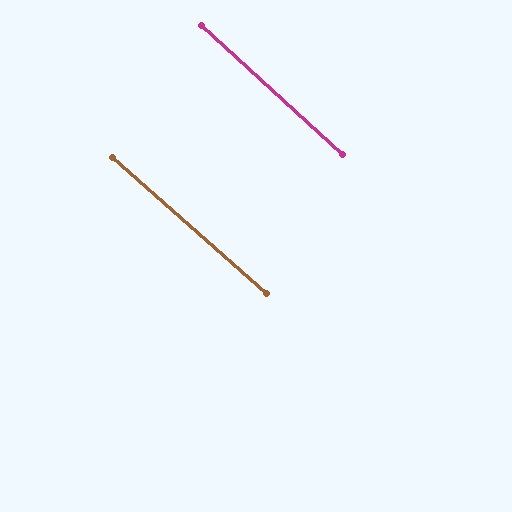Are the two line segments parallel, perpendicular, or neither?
Parallel — their directions differ by only 0.9°.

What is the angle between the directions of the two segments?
Approximately 1 degree.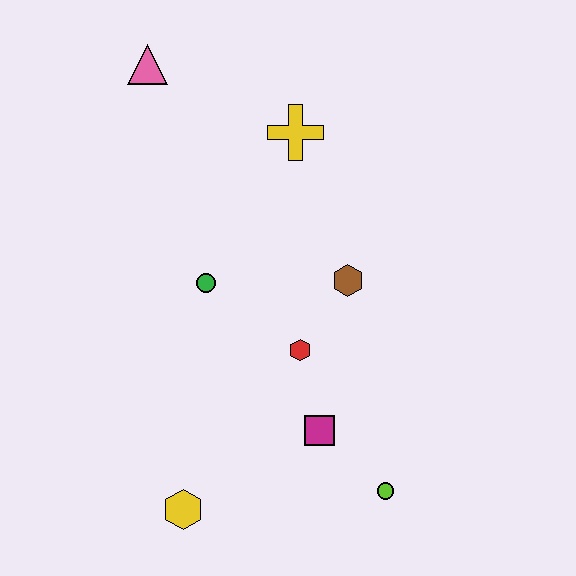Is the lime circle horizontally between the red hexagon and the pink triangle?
No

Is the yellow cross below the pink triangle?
Yes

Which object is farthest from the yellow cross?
The yellow hexagon is farthest from the yellow cross.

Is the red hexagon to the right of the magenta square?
No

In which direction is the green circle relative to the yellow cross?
The green circle is below the yellow cross.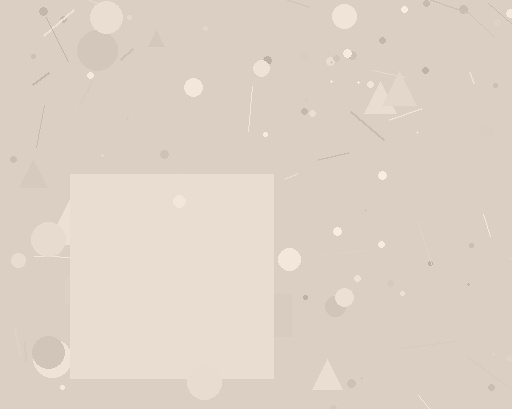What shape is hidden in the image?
A square is hidden in the image.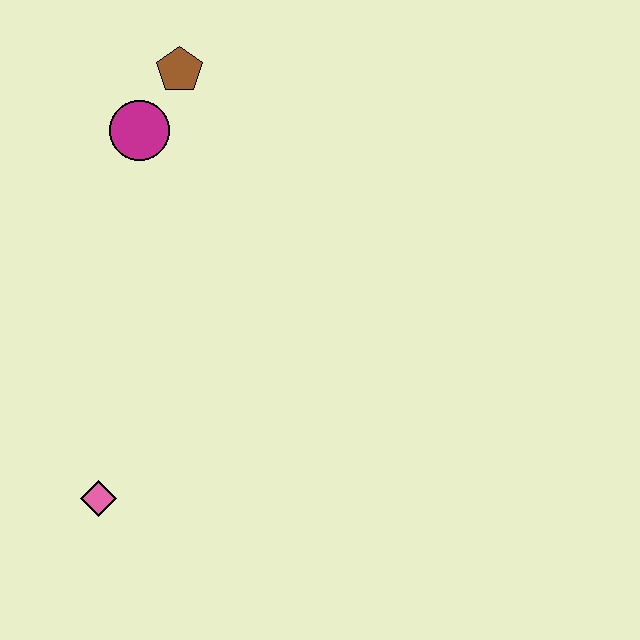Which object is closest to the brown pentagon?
The magenta circle is closest to the brown pentagon.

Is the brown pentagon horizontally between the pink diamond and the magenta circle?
No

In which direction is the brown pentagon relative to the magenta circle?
The brown pentagon is above the magenta circle.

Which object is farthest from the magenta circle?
The pink diamond is farthest from the magenta circle.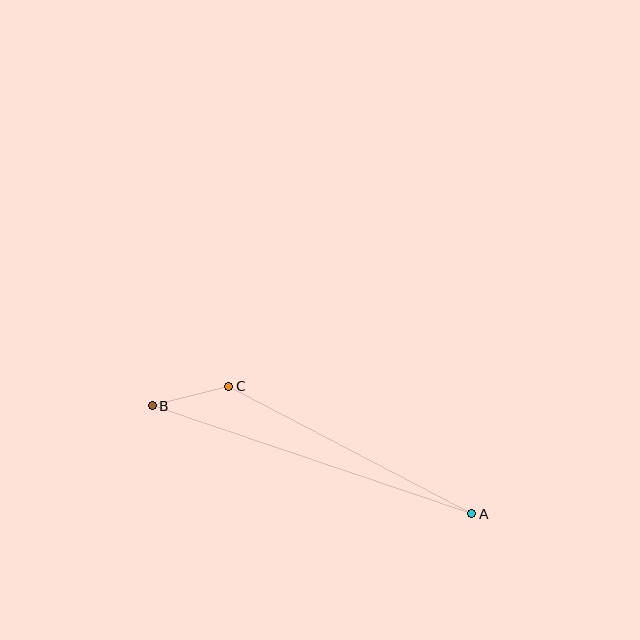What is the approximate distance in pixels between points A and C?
The distance between A and C is approximately 274 pixels.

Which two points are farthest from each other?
Points A and B are farthest from each other.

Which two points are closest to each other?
Points B and C are closest to each other.